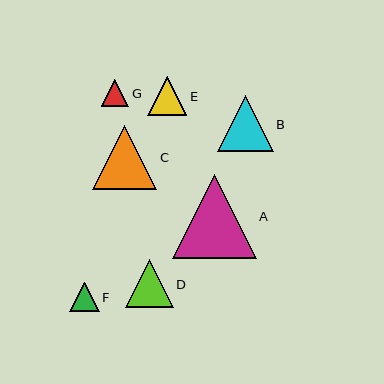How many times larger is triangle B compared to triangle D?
Triangle B is approximately 1.2 times the size of triangle D.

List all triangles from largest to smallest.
From largest to smallest: A, C, B, D, E, F, G.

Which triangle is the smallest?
Triangle G is the smallest with a size of approximately 27 pixels.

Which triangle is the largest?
Triangle A is the largest with a size of approximately 84 pixels.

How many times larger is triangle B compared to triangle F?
Triangle B is approximately 1.9 times the size of triangle F.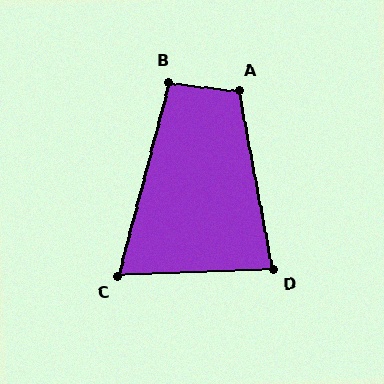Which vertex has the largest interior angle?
A, at approximately 107 degrees.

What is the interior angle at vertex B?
Approximately 98 degrees (obtuse).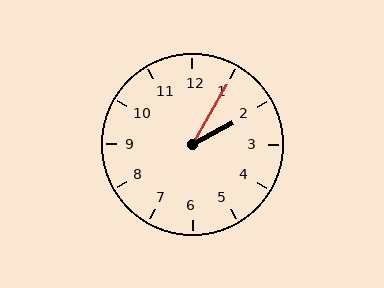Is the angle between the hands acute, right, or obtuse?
It is acute.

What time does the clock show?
2:05.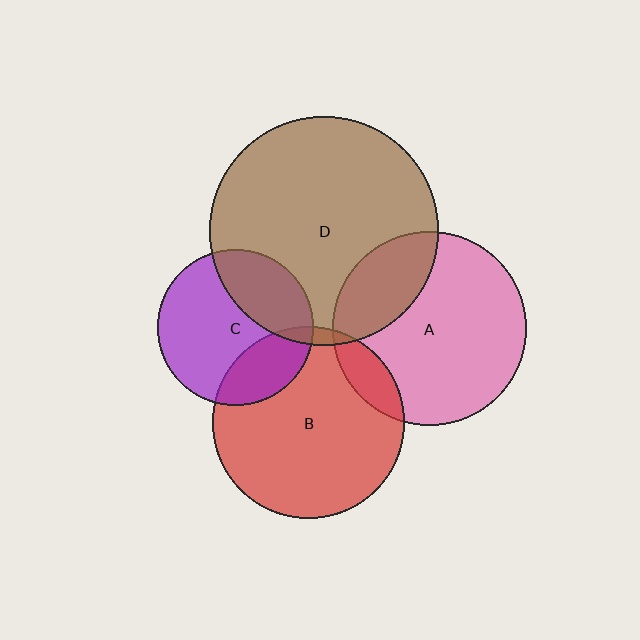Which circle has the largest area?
Circle D (brown).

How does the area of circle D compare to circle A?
Approximately 1.4 times.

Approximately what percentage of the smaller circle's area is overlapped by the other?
Approximately 30%.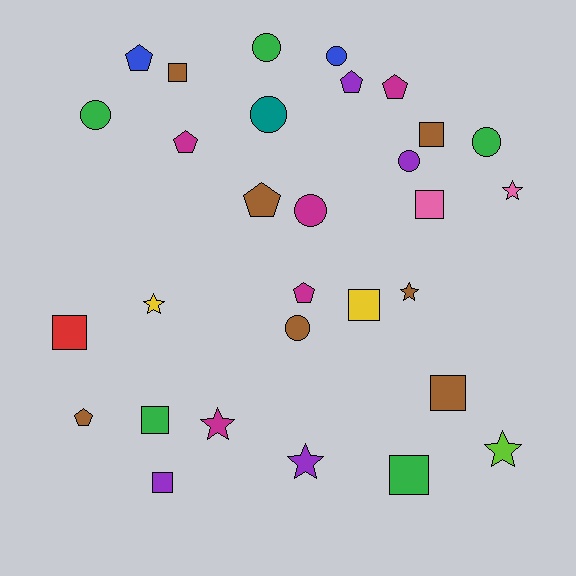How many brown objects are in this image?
There are 7 brown objects.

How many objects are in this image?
There are 30 objects.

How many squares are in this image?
There are 9 squares.